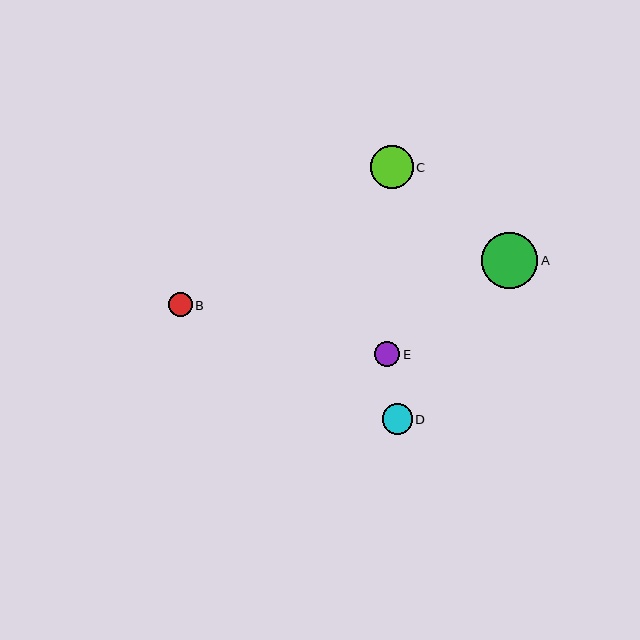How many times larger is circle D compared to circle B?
Circle D is approximately 1.2 times the size of circle B.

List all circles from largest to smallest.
From largest to smallest: A, C, D, E, B.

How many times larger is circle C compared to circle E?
Circle C is approximately 1.7 times the size of circle E.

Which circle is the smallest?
Circle B is the smallest with a size of approximately 24 pixels.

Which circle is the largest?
Circle A is the largest with a size of approximately 56 pixels.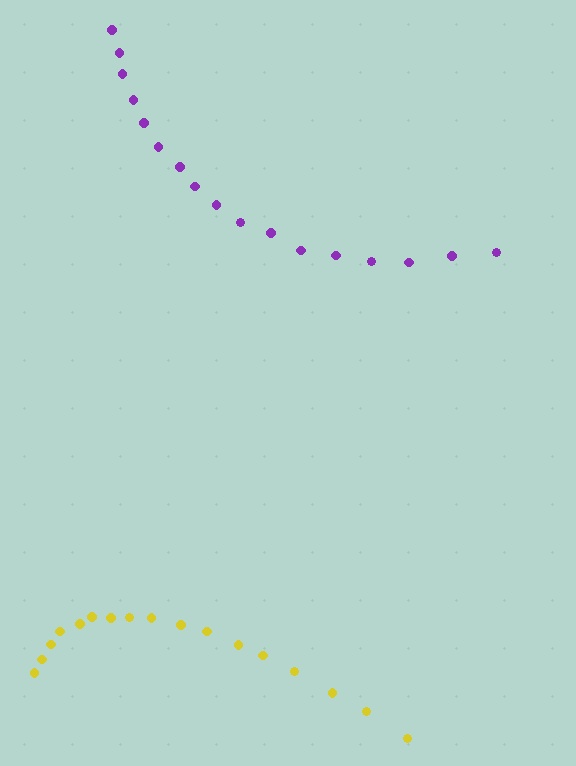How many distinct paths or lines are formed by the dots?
There are 2 distinct paths.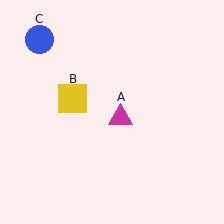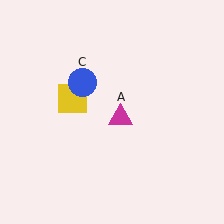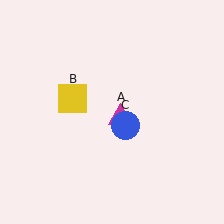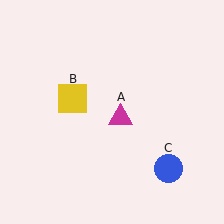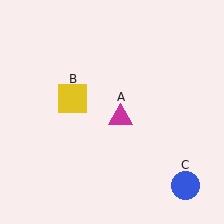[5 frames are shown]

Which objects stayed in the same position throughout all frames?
Magenta triangle (object A) and yellow square (object B) remained stationary.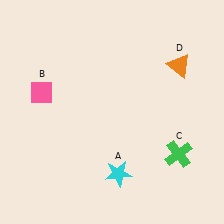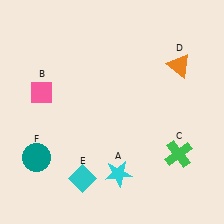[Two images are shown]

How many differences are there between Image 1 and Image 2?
There are 2 differences between the two images.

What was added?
A cyan diamond (E), a teal circle (F) were added in Image 2.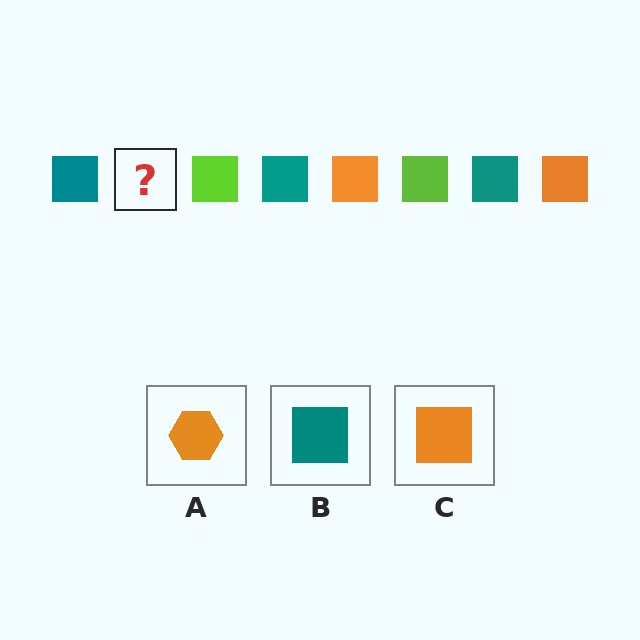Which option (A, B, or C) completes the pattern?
C.